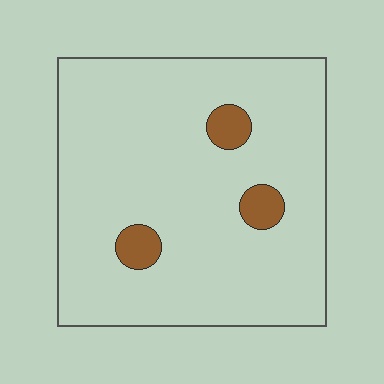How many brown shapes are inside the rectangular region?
3.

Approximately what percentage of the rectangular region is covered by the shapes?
Approximately 5%.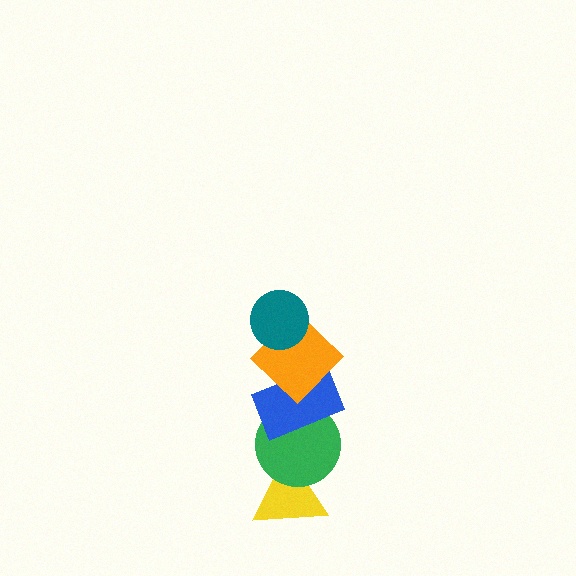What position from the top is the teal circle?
The teal circle is 1st from the top.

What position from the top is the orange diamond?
The orange diamond is 2nd from the top.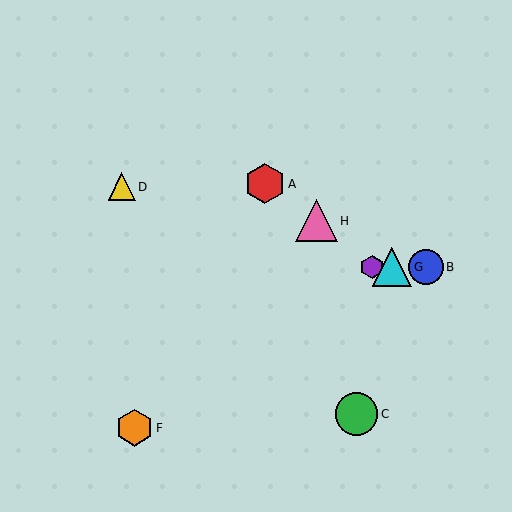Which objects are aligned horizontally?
Objects B, E, G are aligned horizontally.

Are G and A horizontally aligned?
No, G is at y≈267 and A is at y≈184.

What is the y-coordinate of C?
Object C is at y≈414.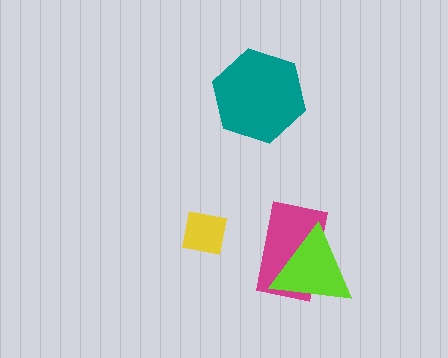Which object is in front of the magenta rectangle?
The lime triangle is in front of the magenta rectangle.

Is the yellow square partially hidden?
No, no other shape covers it.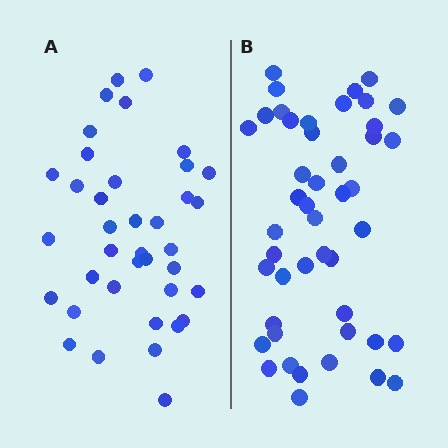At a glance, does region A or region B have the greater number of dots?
Region B (the right region) has more dots.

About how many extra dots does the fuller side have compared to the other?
Region B has roughly 8 or so more dots than region A.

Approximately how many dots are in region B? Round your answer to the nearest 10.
About 50 dots. (The exact count is 46, which rounds to 50.)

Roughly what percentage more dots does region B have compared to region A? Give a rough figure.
About 20% more.